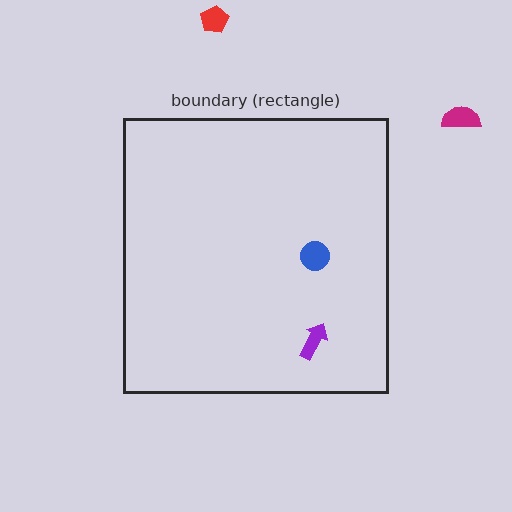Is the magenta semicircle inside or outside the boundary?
Outside.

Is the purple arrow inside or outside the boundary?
Inside.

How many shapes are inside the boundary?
2 inside, 2 outside.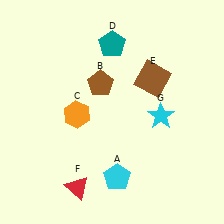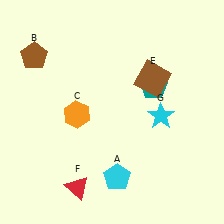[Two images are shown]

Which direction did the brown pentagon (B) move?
The brown pentagon (B) moved left.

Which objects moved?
The objects that moved are: the brown pentagon (B), the teal pentagon (D).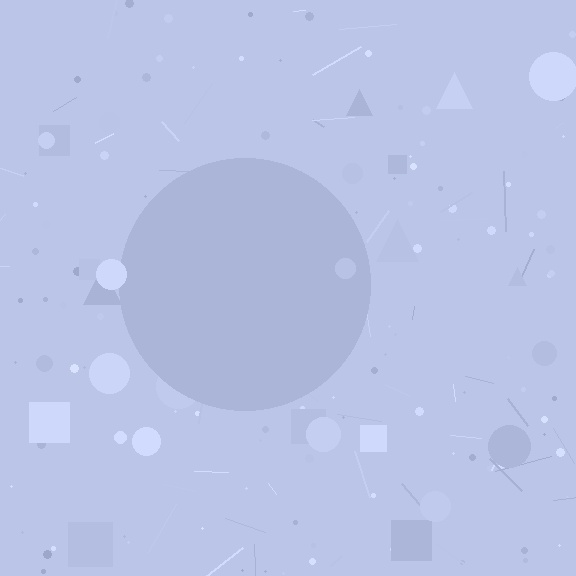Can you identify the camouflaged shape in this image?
The camouflaged shape is a circle.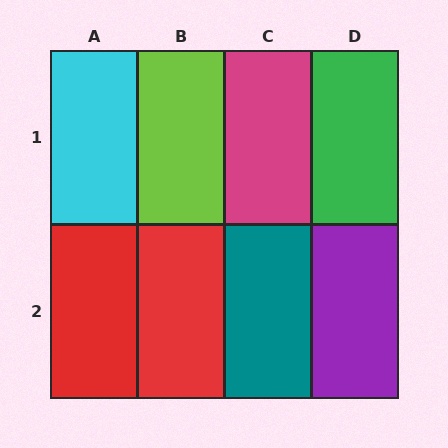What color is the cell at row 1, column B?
Lime.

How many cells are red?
2 cells are red.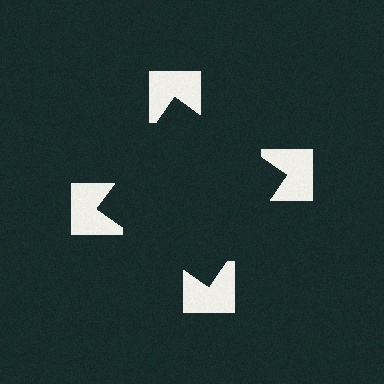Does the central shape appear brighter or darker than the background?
It typically appears slightly darker than the background, even though no actual brightness change is drawn.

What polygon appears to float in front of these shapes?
An illusory square — its edges are inferred from the aligned wedge cuts in the notched squares, not physically drawn.